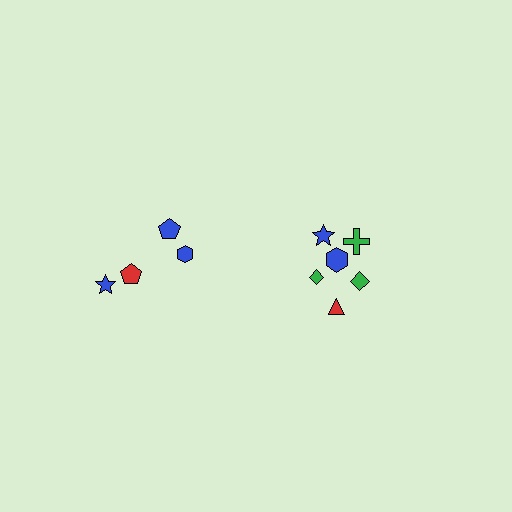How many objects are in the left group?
There are 4 objects.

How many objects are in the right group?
There are 6 objects.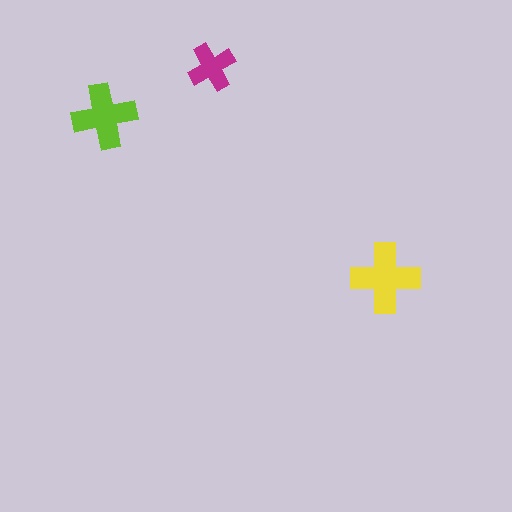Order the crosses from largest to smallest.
the yellow one, the lime one, the magenta one.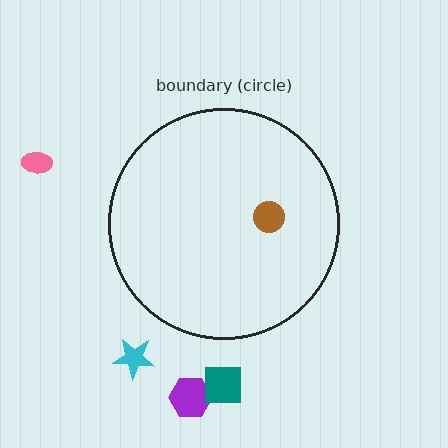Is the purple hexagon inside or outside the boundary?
Outside.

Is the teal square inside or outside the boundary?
Outside.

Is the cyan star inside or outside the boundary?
Outside.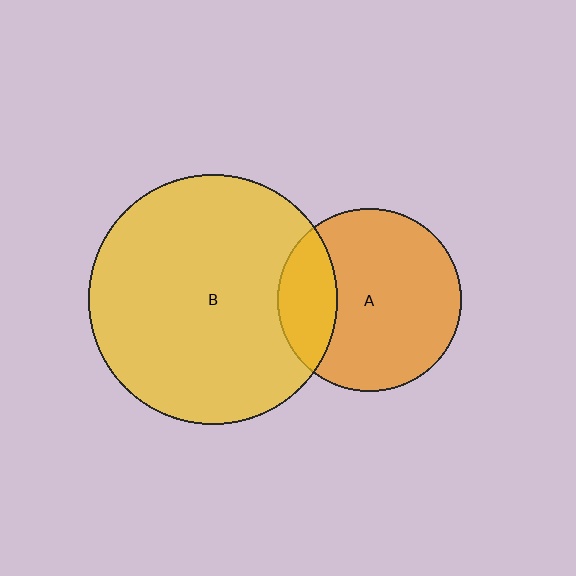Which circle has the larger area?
Circle B (yellow).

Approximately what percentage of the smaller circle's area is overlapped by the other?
Approximately 25%.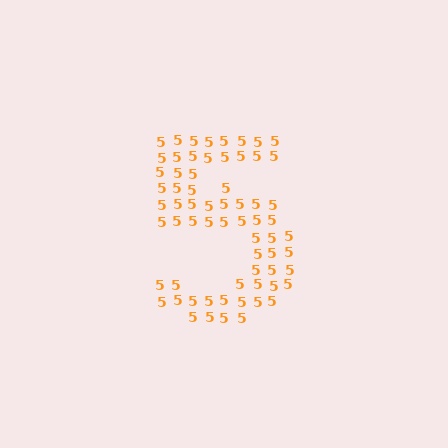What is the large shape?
The large shape is the digit 5.